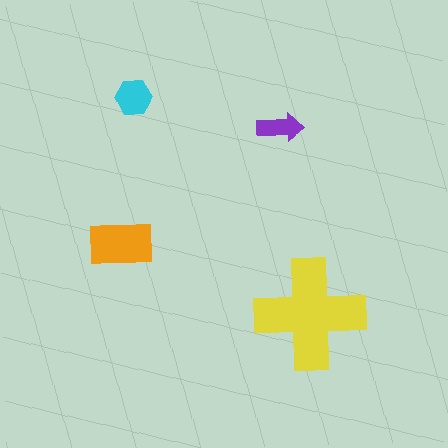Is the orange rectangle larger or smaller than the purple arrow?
Larger.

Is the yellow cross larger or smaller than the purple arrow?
Larger.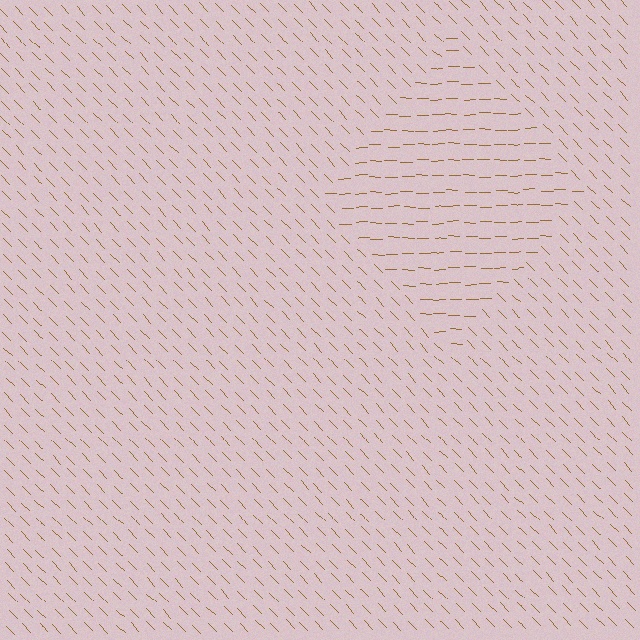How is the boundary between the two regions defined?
The boundary is defined purely by a change in line orientation (approximately 45 degrees difference). All lines are the same color and thickness.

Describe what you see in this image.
The image is filled with small brown line segments. A diamond region in the image has lines oriented differently from the surrounding lines, creating a visible texture boundary.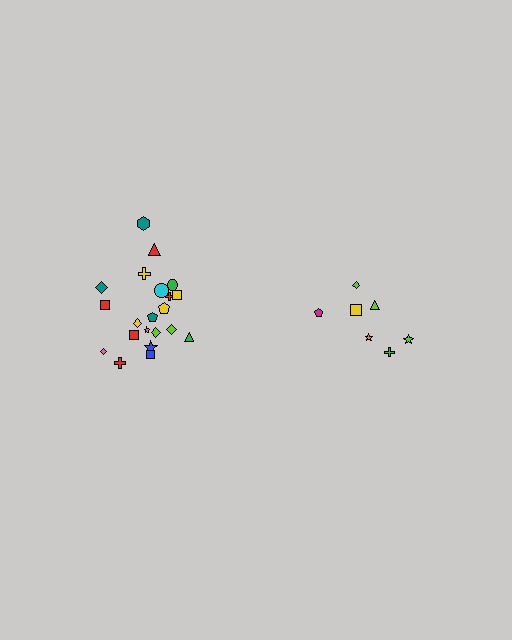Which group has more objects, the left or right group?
The left group.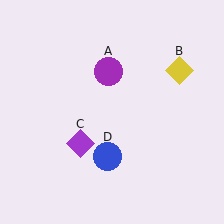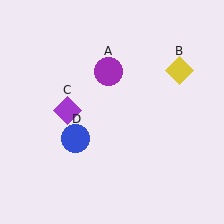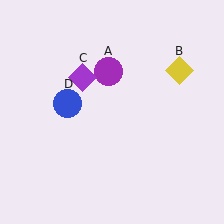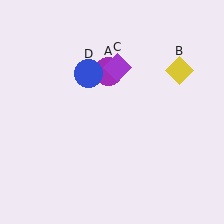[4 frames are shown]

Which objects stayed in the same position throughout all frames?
Purple circle (object A) and yellow diamond (object B) remained stationary.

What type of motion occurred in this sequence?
The purple diamond (object C), blue circle (object D) rotated clockwise around the center of the scene.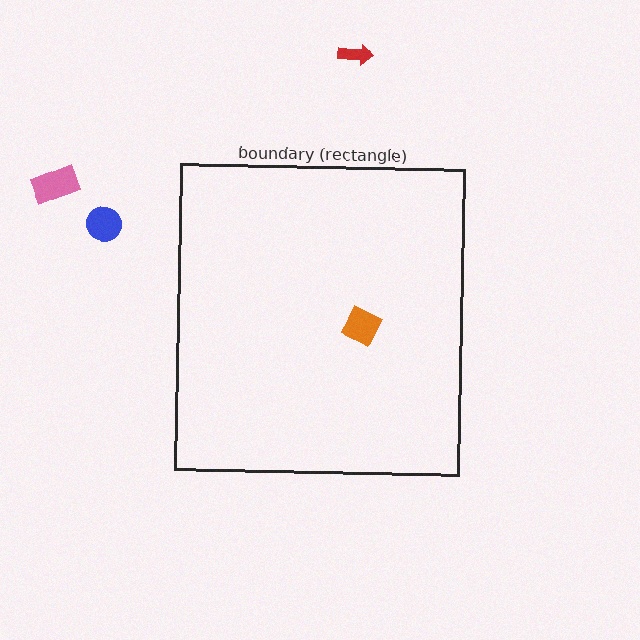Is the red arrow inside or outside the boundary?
Outside.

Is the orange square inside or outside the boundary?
Inside.